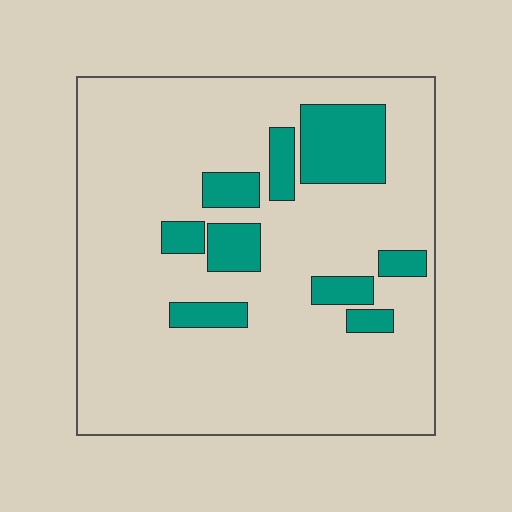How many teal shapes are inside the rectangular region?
9.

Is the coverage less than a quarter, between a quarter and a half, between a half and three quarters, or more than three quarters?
Less than a quarter.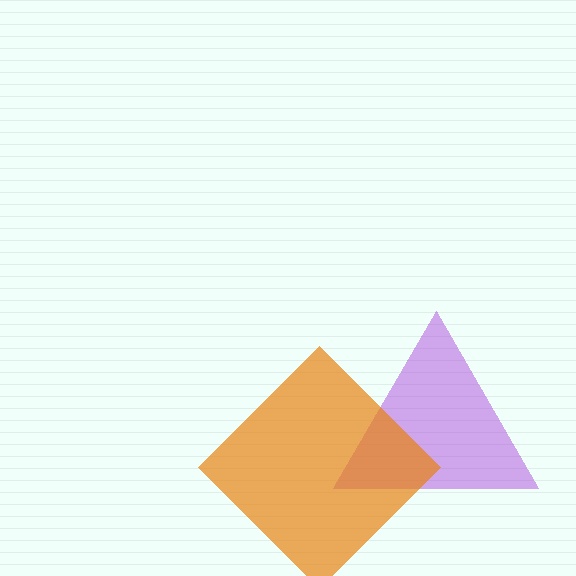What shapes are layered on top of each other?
The layered shapes are: a purple triangle, an orange diamond.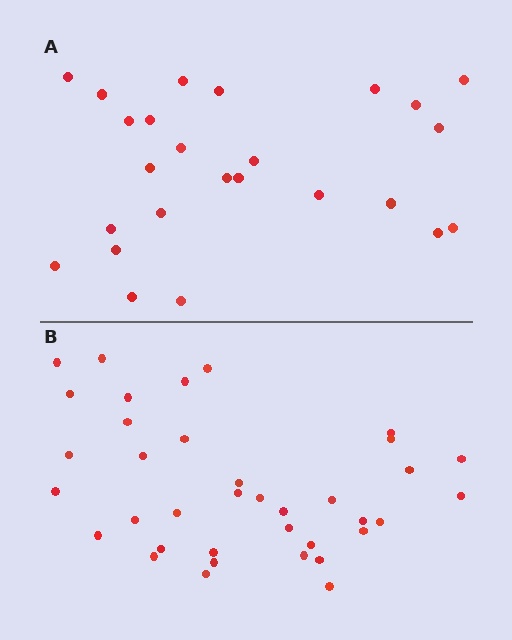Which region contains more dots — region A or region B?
Region B (the bottom region) has more dots.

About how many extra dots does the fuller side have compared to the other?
Region B has roughly 12 or so more dots than region A.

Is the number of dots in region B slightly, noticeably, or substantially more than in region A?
Region B has substantially more. The ratio is roughly 1.5 to 1.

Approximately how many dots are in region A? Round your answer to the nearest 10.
About 20 dots. (The exact count is 25, which rounds to 20.)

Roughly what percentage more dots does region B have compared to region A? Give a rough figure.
About 50% more.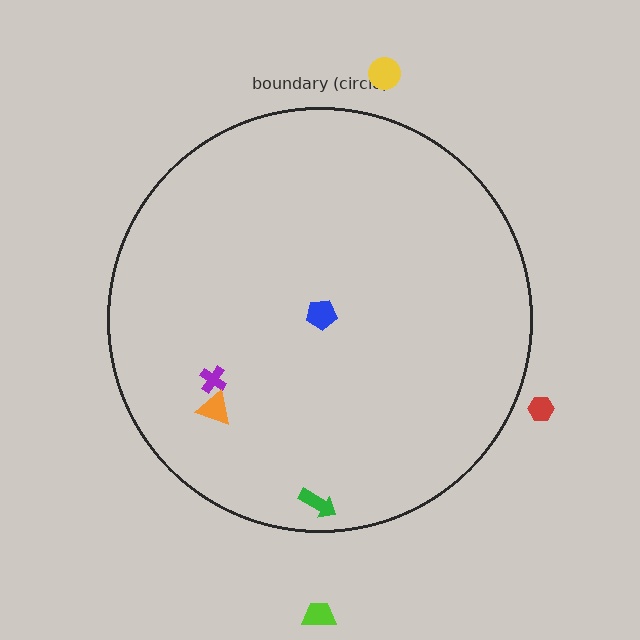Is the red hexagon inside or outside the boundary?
Outside.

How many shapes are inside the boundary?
4 inside, 3 outside.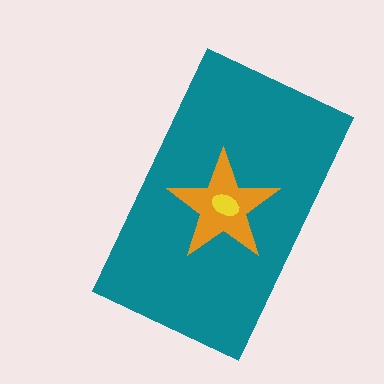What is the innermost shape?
The yellow ellipse.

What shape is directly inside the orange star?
The yellow ellipse.